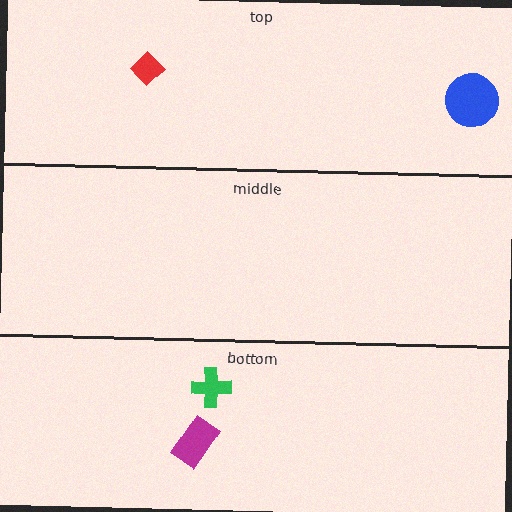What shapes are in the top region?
The blue circle, the red diamond.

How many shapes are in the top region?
2.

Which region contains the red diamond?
The top region.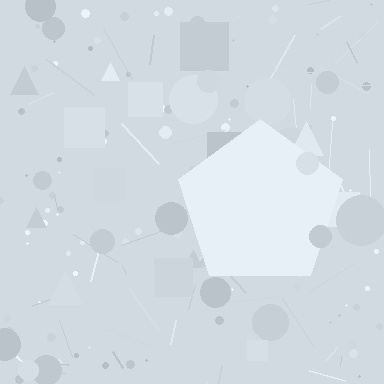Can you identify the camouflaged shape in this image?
The camouflaged shape is a pentagon.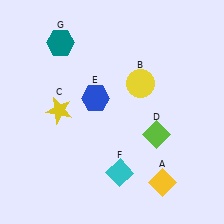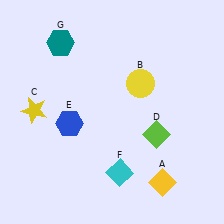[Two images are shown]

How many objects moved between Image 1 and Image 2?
2 objects moved between the two images.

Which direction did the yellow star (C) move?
The yellow star (C) moved left.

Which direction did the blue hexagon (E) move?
The blue hexagon (E) moved left.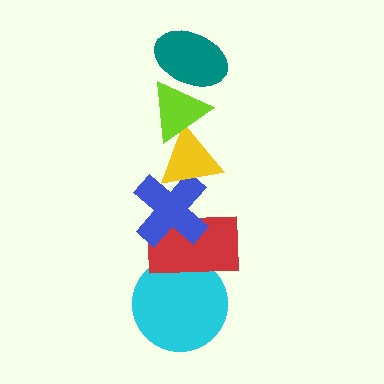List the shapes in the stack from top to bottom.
From top to bottom: the teal ellipse, the lime triangle, the yellow triangle, the blue cross, the red rectangle, the cyan circle.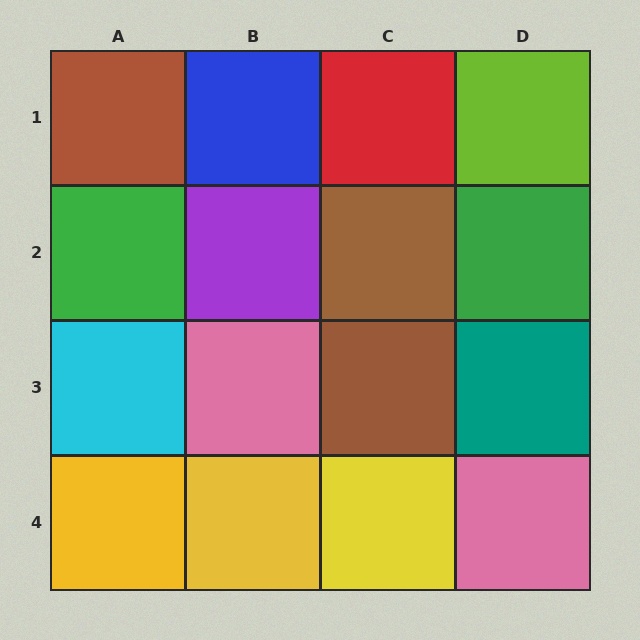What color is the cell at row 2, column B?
Purple.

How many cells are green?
2 cells are green.